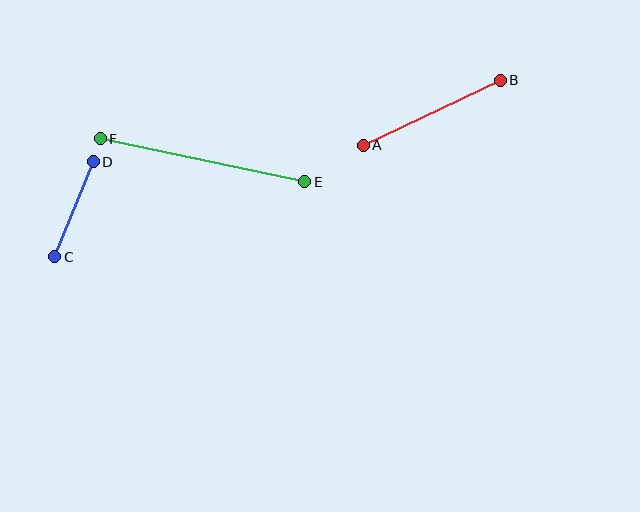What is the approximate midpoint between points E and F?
The midpoint is at approximately (203, 160) pixels.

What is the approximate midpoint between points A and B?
The midpoint is at approximately (432, 113) pixels.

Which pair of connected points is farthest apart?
Points E and F are farthest apart.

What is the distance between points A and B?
The distance is approximately 152 pixels.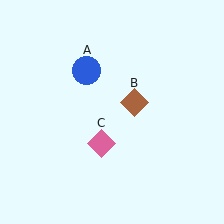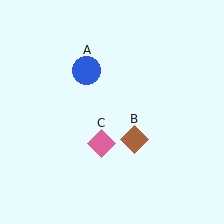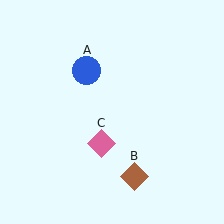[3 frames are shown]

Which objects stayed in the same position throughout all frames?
Blue circle (object A) and pink diamond (object C) remained stationary.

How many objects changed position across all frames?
1 object changed position: brown diamond (object B).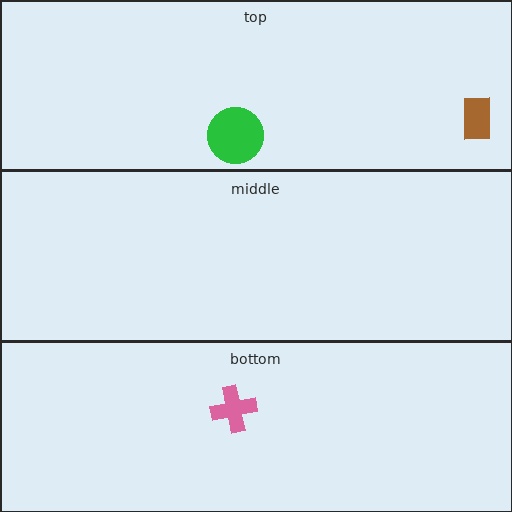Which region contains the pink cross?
The bottom region.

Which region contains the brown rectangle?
The top region.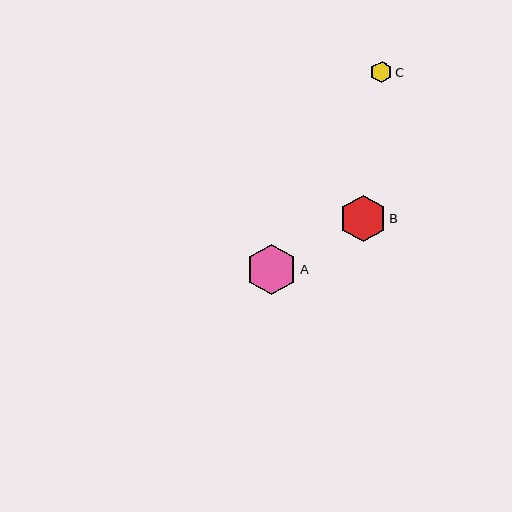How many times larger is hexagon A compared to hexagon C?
Hexagon A is approximately 2.4 times the size of hexagon C.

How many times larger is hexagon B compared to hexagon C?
Hexagon B is approximately 2.2 times the size of hexagon C.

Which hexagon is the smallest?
Hexagon C is the smallest with a size of approximately 21 pixels.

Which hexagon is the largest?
Hexagon A is the largest with a size of approximately 51 pixels.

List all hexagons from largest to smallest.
From largest to smallest: A, B, C.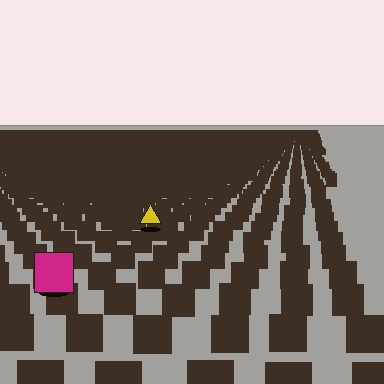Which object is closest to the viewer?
The magenta square is closest. The texture marks near it are larger and more spread out.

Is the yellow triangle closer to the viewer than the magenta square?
No. The magenta square is closer — you can tell from the texture gradient: the ground texture is coarser near it.